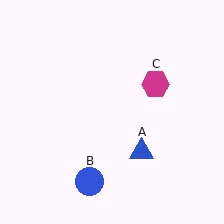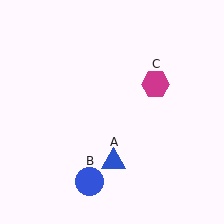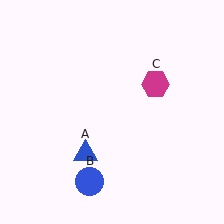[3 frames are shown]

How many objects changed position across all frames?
1 object changed position: blue triangle (object A).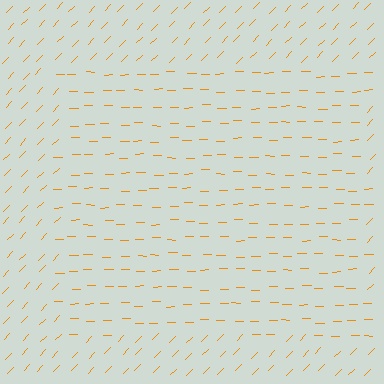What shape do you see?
I see a rectangle.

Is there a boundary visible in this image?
Yes, there is a texture boundary formed by a change in line orientation.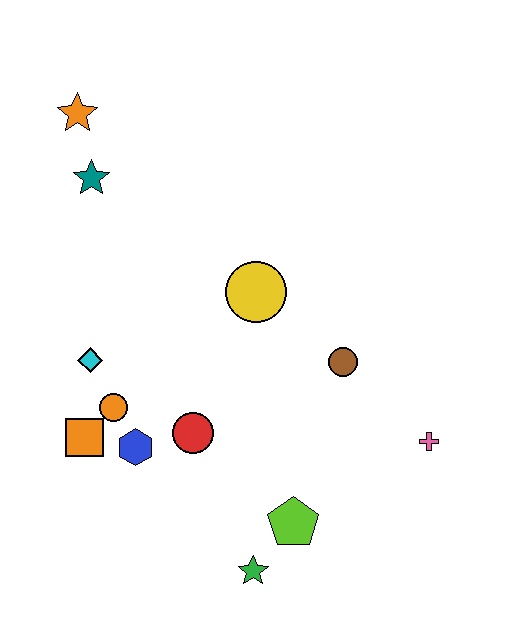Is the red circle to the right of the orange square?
Yes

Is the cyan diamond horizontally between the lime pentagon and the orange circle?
No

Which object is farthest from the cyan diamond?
The pink cross is farthest from the cyan diamond.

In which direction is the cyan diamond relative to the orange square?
The cyan diamond is above the orange square.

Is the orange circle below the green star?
No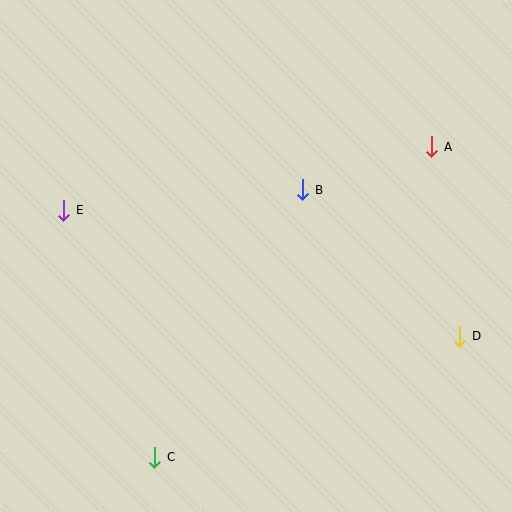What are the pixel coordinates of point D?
Point D is at (460, 336).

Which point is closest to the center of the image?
Point B at (303, 190) is closest to the center.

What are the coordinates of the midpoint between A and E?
The midpoint between A and E is at (248, 179).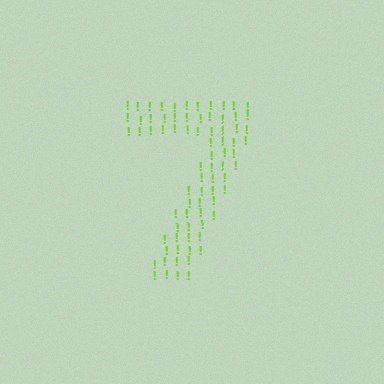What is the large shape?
The large shape is the digit 7.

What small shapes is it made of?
It is made of small exclamation marks.